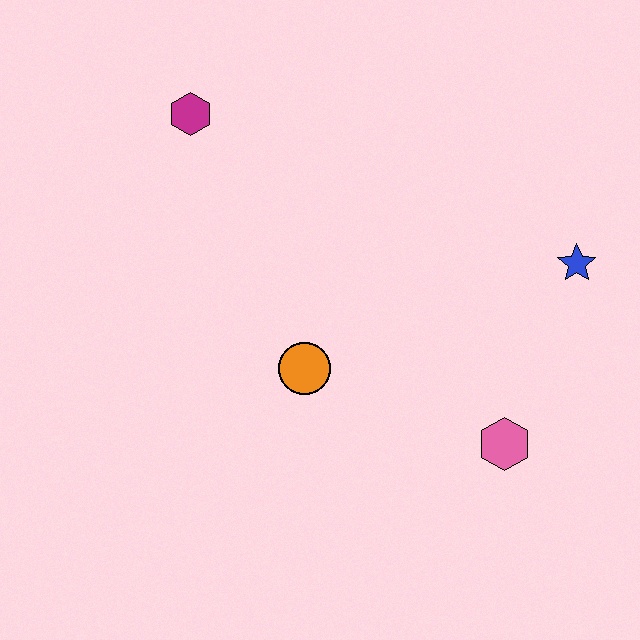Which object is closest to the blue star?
The pink hexagon is closest to the blue star.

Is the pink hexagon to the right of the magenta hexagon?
Yes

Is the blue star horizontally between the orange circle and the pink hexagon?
No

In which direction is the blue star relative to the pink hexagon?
The blue star is above the pink hexagon.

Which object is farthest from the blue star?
The magenta hexagon is farthest from the blue star.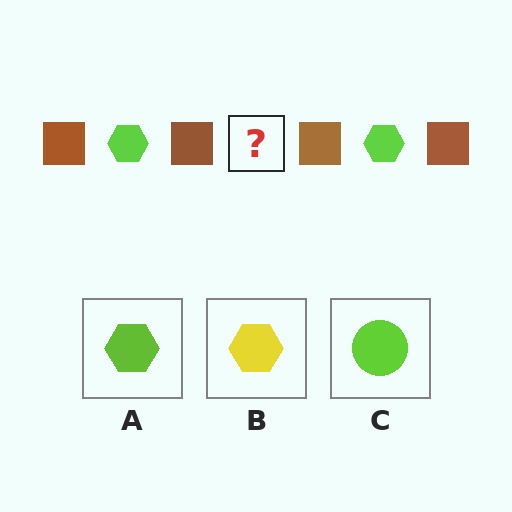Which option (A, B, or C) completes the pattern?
A.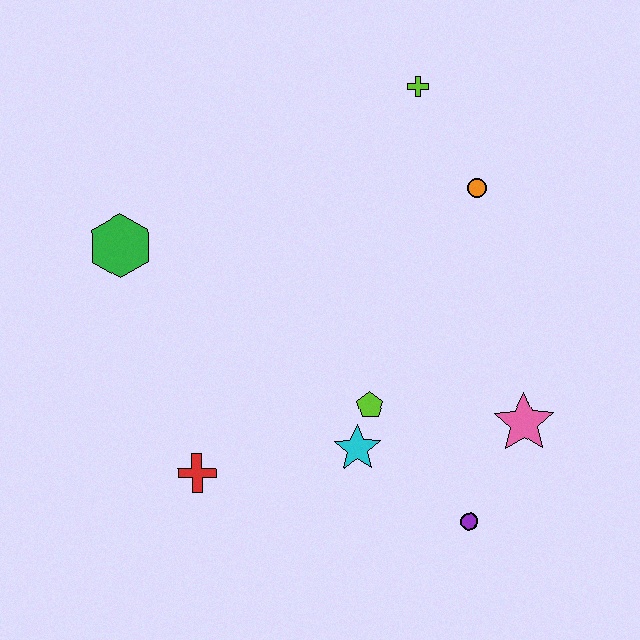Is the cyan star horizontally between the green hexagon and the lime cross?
Yes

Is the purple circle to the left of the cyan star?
No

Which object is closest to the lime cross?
The orange circle is closest to the lime cross.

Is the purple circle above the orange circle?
No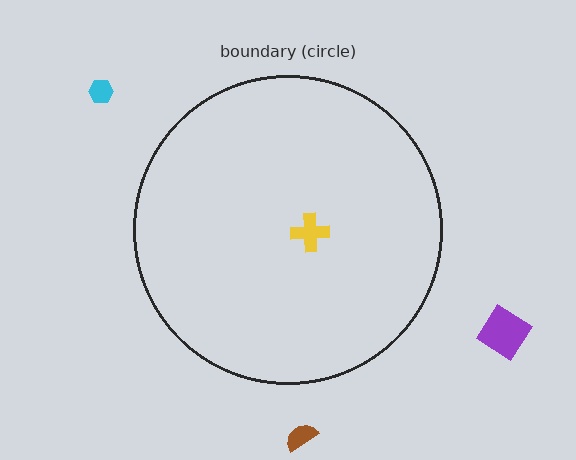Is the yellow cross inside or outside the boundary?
Inside.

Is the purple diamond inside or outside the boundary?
Outside.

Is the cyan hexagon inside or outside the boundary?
Outside.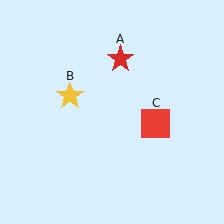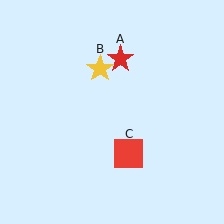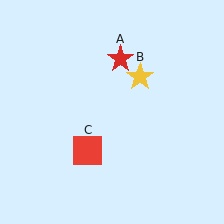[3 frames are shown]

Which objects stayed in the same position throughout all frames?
Red star (object A) remained stationary.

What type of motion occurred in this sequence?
The yellow star (object B), red square (object C) rotated clockwise around the center of the scene.